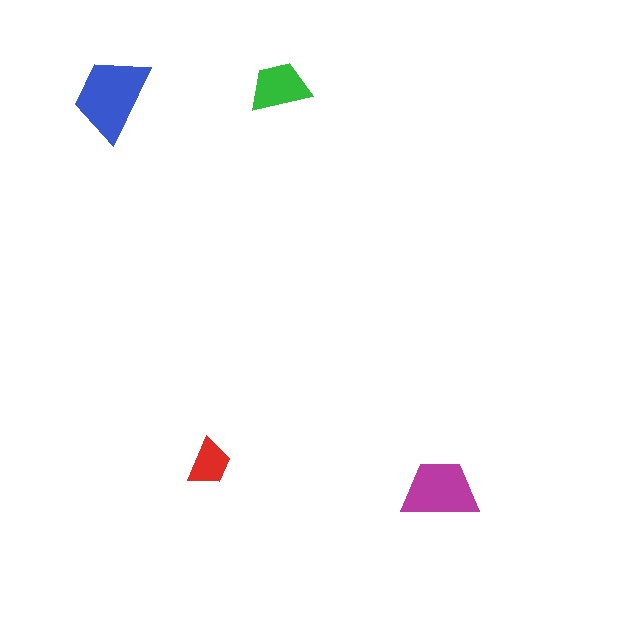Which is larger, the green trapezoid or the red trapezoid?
The green one.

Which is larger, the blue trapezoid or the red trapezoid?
The blue one.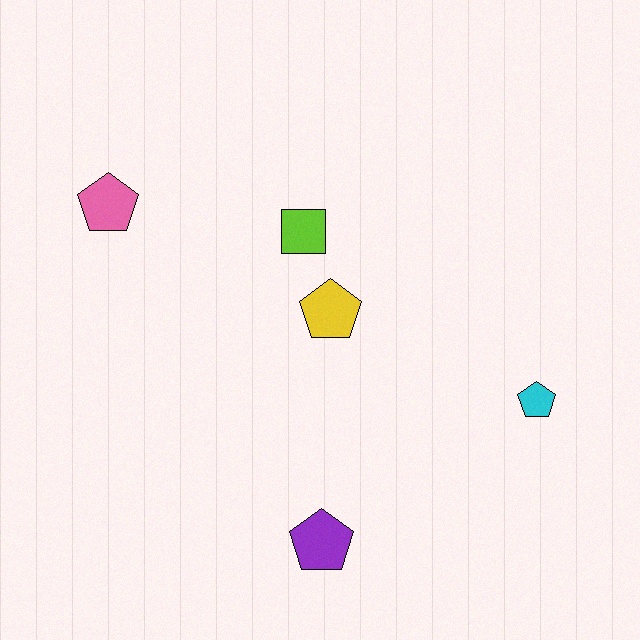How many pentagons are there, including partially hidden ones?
There are 4 pentagons.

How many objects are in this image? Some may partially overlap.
There are 5 objects.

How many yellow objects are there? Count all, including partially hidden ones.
There is 1 yellow object.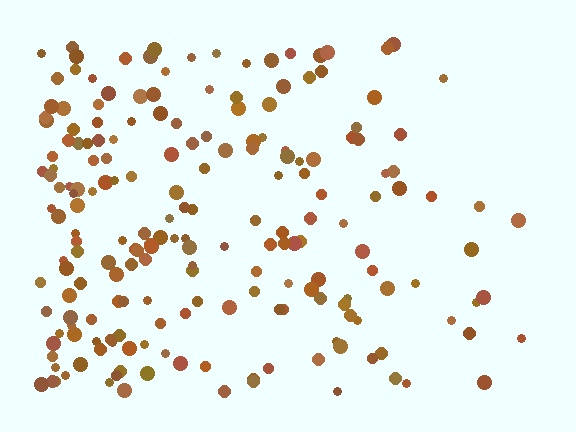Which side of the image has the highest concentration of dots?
The left.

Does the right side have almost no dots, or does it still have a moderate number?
Still a moderate number, just noticeably fewer than the left.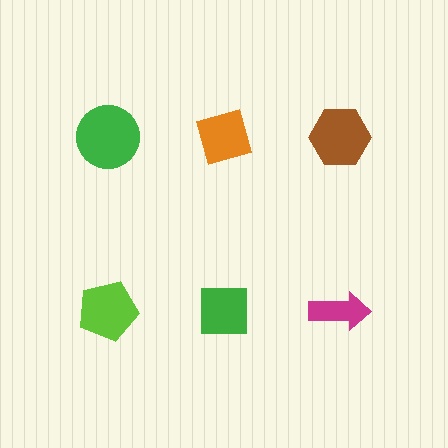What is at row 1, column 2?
An orange diamond.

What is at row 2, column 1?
A lime pentagon.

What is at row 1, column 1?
A green circle.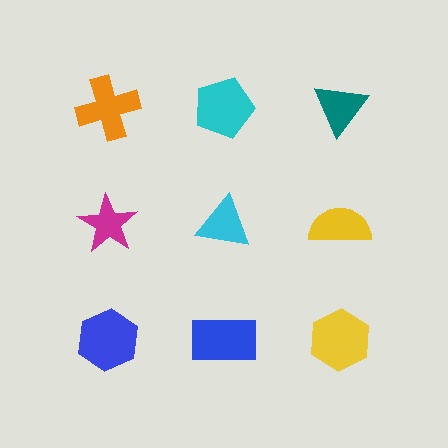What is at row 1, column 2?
A cyan pentagon.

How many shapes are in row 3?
3 shapes.